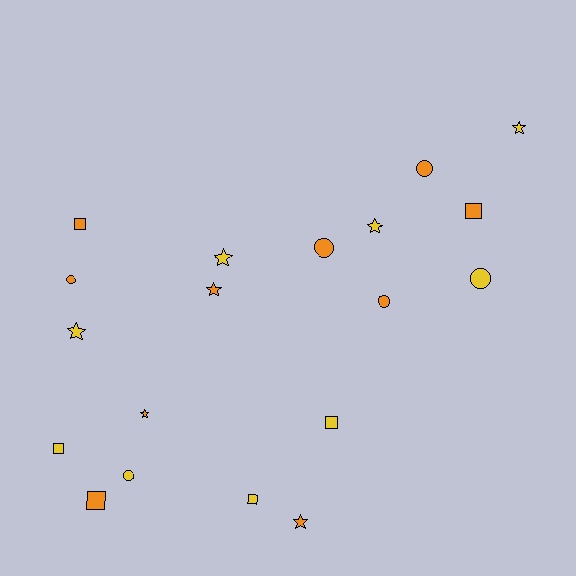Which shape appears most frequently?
Star, with 7 objects.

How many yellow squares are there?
There are 3 yellow squares.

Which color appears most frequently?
Orange, with 10 objects.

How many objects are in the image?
There are 19 objects.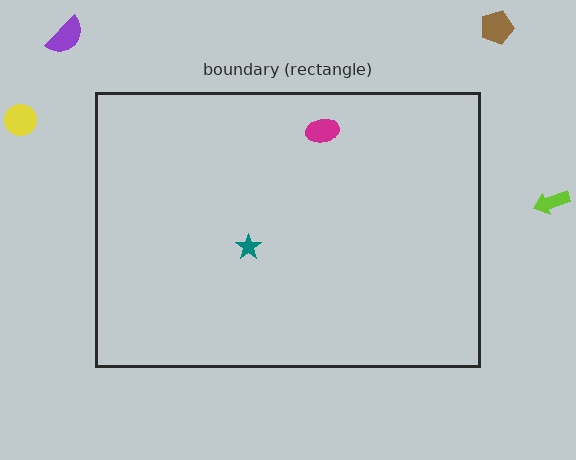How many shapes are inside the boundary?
2 inside, 4 outside.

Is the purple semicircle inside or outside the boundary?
Outside.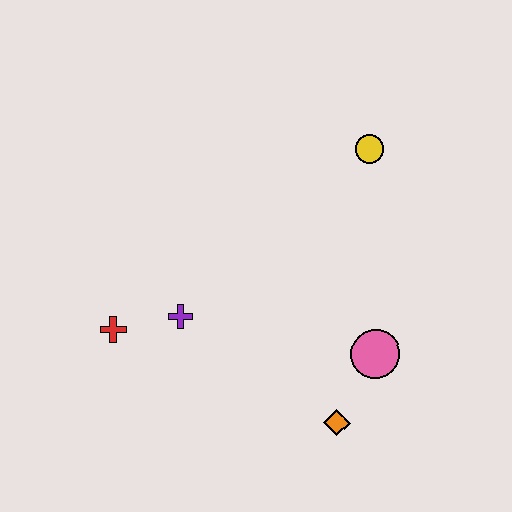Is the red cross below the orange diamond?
No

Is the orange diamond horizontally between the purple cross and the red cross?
No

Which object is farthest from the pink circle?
The red cross is farthest from the pink circle.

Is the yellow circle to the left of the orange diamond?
No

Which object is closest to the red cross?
The purple cross is closest to the red cross.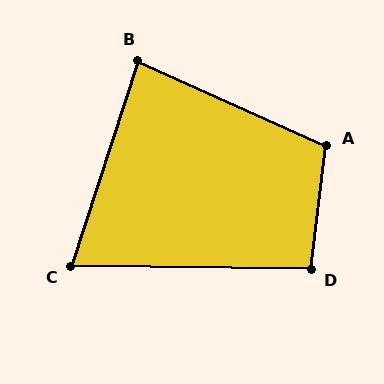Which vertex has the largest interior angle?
A, at approximately 107 degrees.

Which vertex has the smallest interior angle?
C, at approximately 73 degrees.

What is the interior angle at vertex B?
Approximately 84 degrees (acute).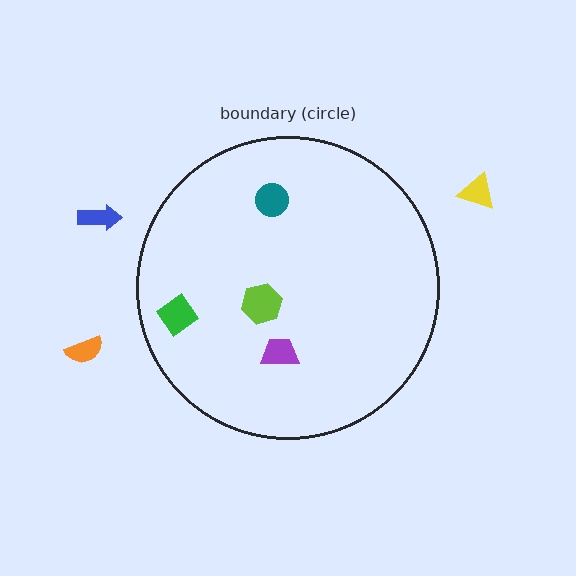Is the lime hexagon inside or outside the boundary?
Inside.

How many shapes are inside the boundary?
4 inside, 3 outside.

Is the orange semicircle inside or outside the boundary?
Outside.